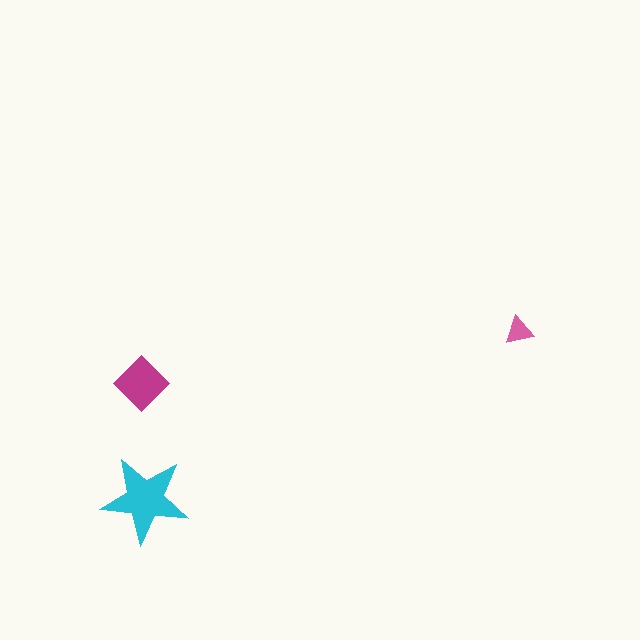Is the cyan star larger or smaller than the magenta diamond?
Larger.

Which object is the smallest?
The pink triangle.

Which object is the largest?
The cyan star.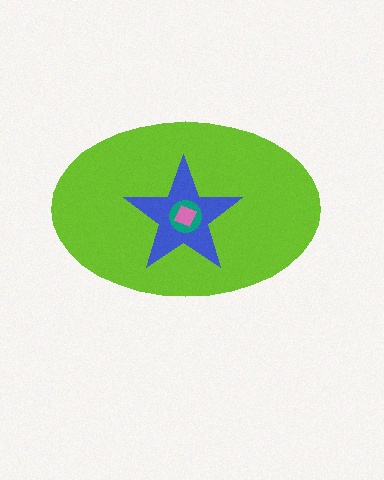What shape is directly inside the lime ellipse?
The blue star.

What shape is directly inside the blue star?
The teal circle.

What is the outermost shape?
The lime ellipse.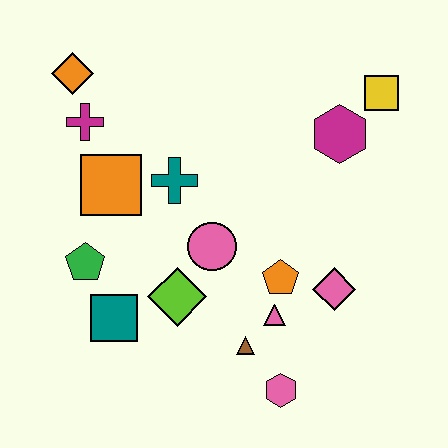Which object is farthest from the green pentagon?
The yellow square is farthest from the green pentagon.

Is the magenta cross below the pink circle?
No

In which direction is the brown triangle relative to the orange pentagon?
The brown triangle is below the orange pentagon.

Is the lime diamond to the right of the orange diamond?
Yes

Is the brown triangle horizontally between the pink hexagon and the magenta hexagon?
No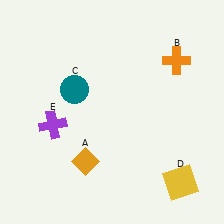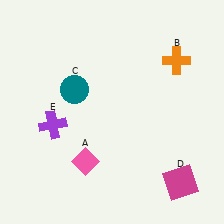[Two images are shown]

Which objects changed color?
A changed from orange to pink. D changed from yellow to magenta.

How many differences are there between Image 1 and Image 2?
There are 2 differences between the two images.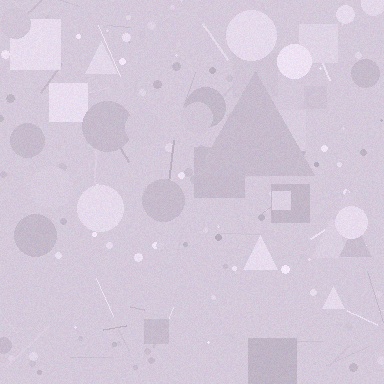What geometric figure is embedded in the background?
A triangle is embedded in the background.